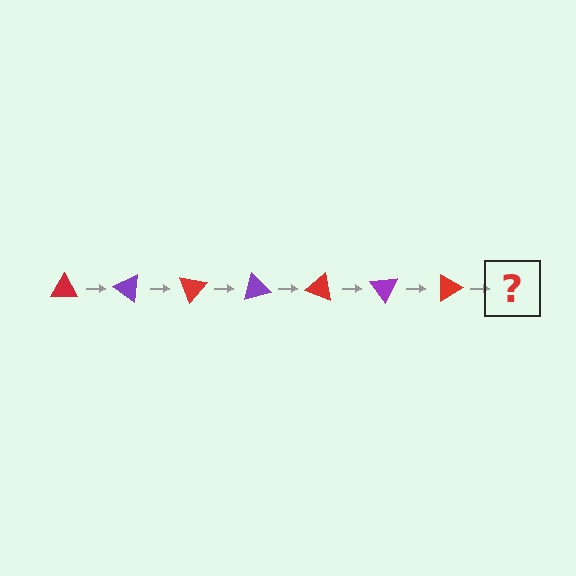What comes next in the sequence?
The next element should be a purple triangle, rotated 245 degrees from the start.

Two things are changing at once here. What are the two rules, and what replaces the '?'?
The two rules are that it rotates 35 degrees each step and the color cycles through red and purple. The '?' should be a purple triangle, rotated 245 degrees from the start.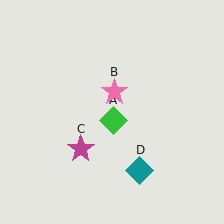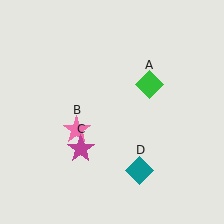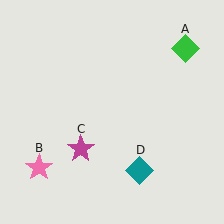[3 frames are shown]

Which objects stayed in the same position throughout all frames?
Magenta star (object C) and teal diamond (object D) remained stationary.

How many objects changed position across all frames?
2 objects changed position: green diamond (object A), pink star (object B).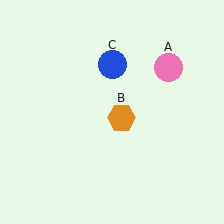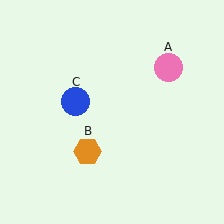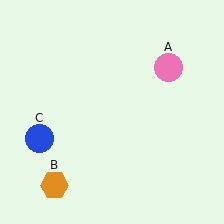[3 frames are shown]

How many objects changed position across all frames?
2 objects changed position: orange hexagon (object B), blue circle (object C).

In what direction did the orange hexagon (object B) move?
The orange hexagon (object B) moved down and to the left.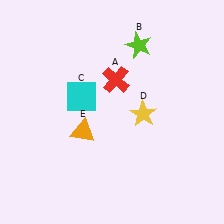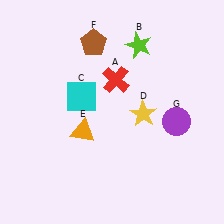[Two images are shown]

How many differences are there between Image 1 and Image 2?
There are 2 differences between the two images.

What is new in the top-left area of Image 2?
A brown pentagon (F) was added in the top-left area of Image 2.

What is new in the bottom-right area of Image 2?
A purple circle (G) was added in the bottom-right area of Image 2.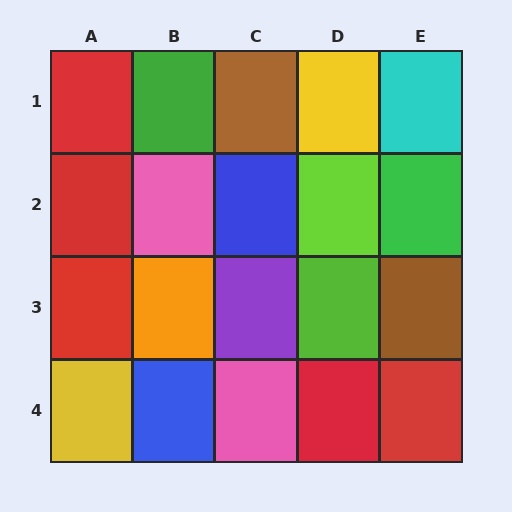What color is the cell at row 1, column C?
Brown.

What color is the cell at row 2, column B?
Pink.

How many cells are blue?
2 cells are blue.